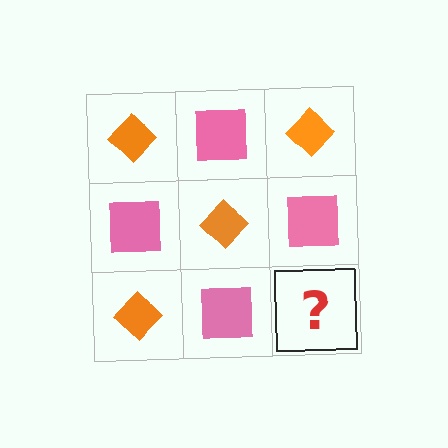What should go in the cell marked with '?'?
The missing cell should contain an orange diamond.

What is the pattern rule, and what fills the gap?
The rule is that it alternates orange diamond and pink square in a checkerboard pattern. The gap should be filled with an orange diamond.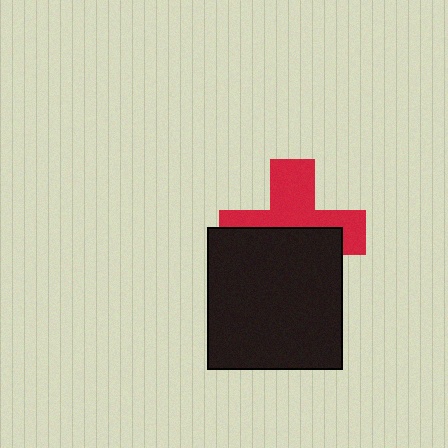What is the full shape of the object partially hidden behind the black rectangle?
The partially hidden object is a red cross.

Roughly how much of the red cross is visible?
About half of it is visible (roughly 49%).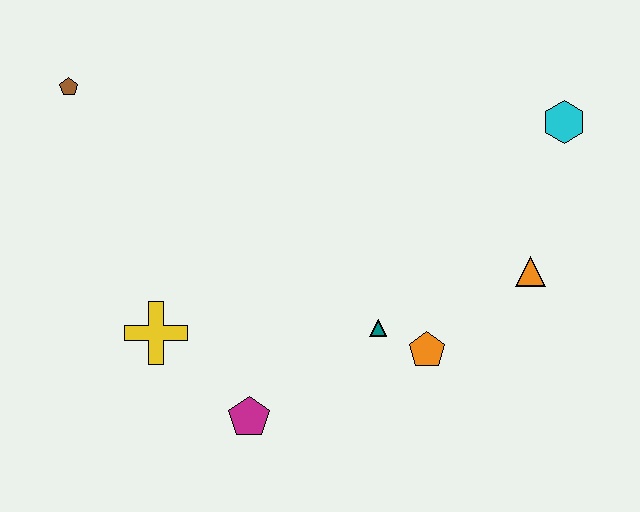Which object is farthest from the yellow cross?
The cyan hexagon is farthest from the yellow cross.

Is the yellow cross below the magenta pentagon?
No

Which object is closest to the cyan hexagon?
The orange triangle is closest to the cyan hexagon.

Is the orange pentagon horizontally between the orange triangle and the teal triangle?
Yes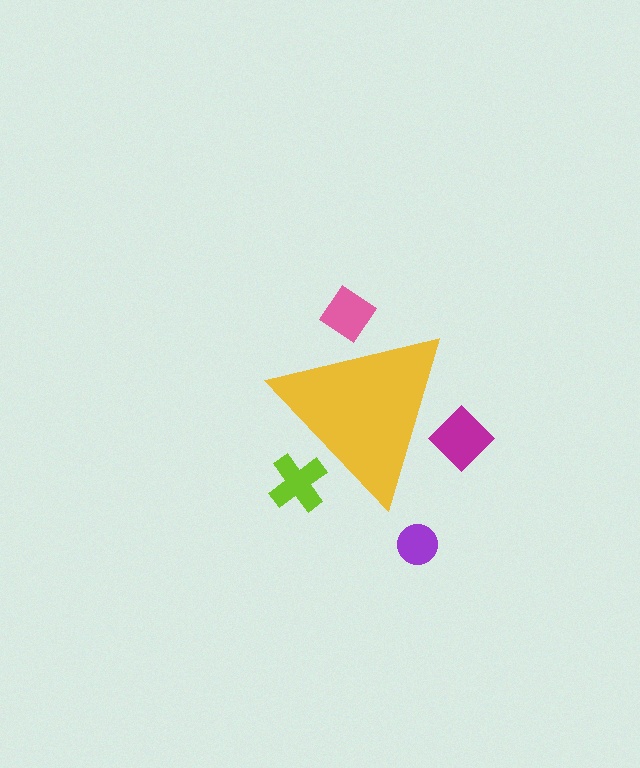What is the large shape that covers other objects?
A yellow triangle.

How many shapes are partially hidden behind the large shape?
3 shapes are partially hidden.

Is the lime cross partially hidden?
Yes, the lime cross is partially hidden behind the yellow triangle.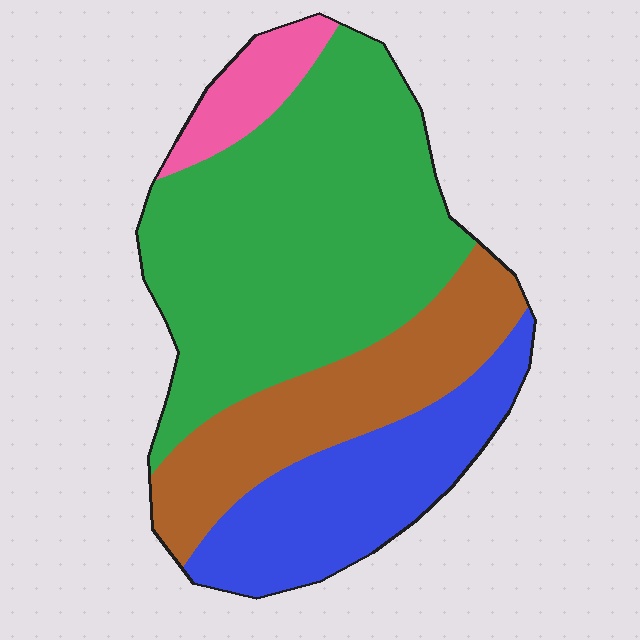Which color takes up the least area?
Pink, at roughly 5%.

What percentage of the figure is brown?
Brown takes up about one fifth (1/5) of the figure.